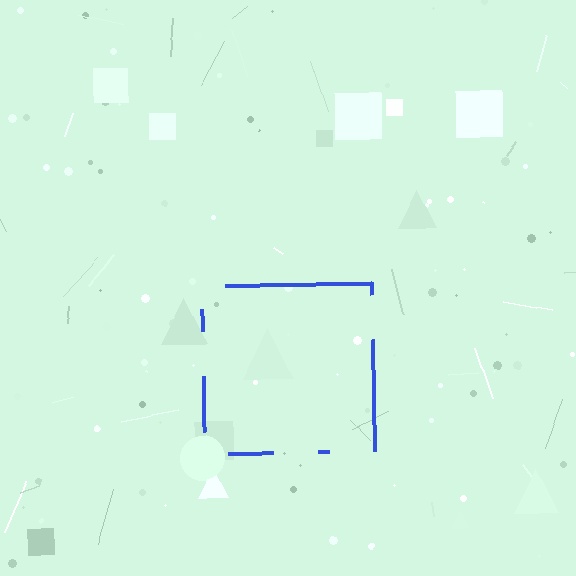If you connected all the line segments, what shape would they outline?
They would outline a square.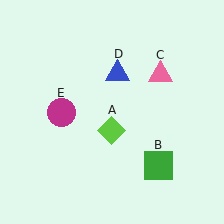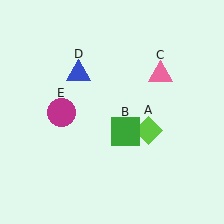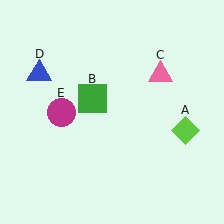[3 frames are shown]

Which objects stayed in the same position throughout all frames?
Pink triangle (object C) and magenta circle (object E) remained stationary.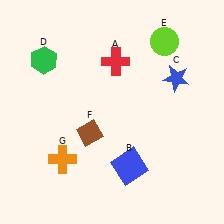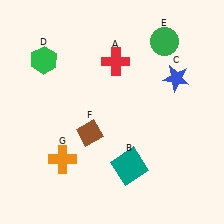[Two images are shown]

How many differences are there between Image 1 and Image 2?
There are 2 differences between the two images.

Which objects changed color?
B changed from blue to teal. E changed from lime to green.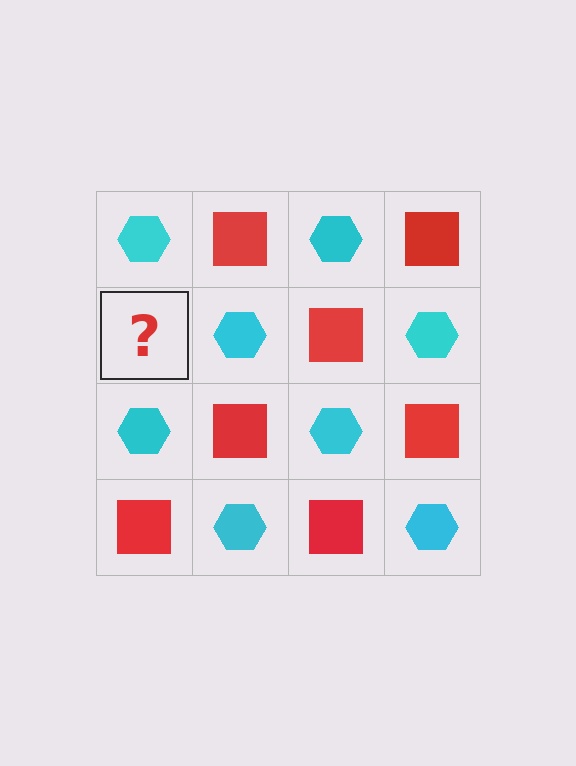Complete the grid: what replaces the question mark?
The question mark should be replaced with a red square.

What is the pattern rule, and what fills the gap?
The rule is that it alternates cyan hexagon and red square in a checkerboard pattern. The gap should be filled with a red square.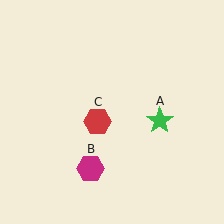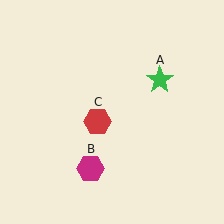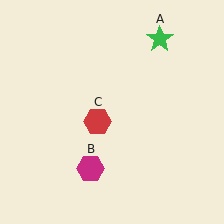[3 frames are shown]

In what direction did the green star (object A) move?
The green star (object A) moved up.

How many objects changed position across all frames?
1 object changed position: green star (object A).